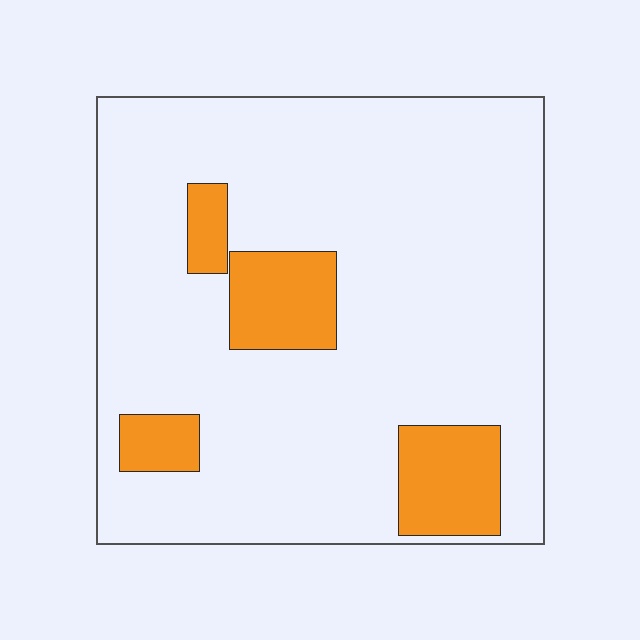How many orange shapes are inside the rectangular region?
4.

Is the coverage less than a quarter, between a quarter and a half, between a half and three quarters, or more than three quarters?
Less than a quarter.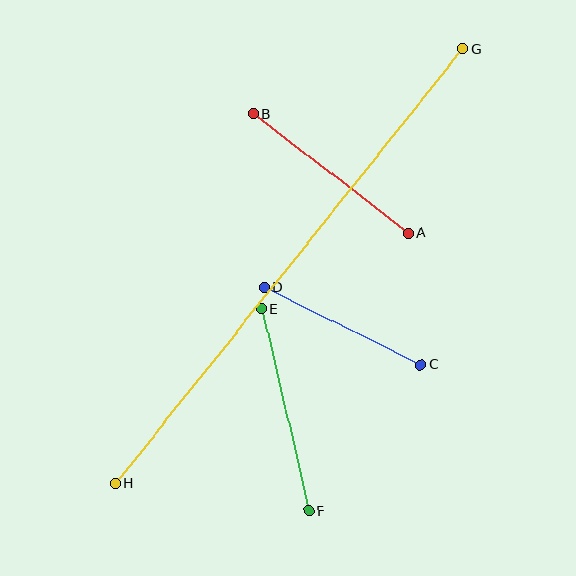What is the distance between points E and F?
The distance is approximately 207 pixels.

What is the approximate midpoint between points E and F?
The midpoint is at approximately (285, 410) pixels.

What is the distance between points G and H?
The distance is approximately 556 pixels.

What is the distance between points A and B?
The distance is approximately 196 pixels.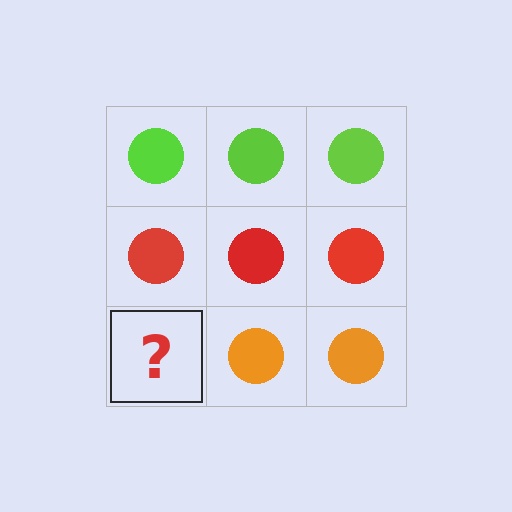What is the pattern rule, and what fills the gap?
The rule is that each row has a consistent color. The gap should be filled with an orange circle.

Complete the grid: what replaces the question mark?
The question mark should be replaced with an orange circle.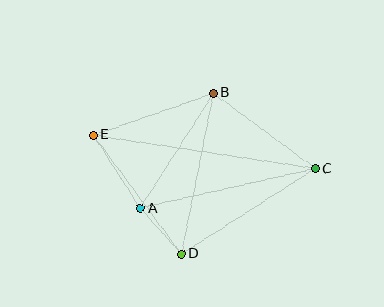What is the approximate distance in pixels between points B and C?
The distance between B and C is approximately 127 pixels.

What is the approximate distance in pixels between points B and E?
The distance between B and E is approximately 127 pixels.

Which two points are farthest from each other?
Points C and E are farthest from each other.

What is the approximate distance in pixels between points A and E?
The distance between A and E is approximately 87 pixels.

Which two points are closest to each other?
Points A and D are closest to each other.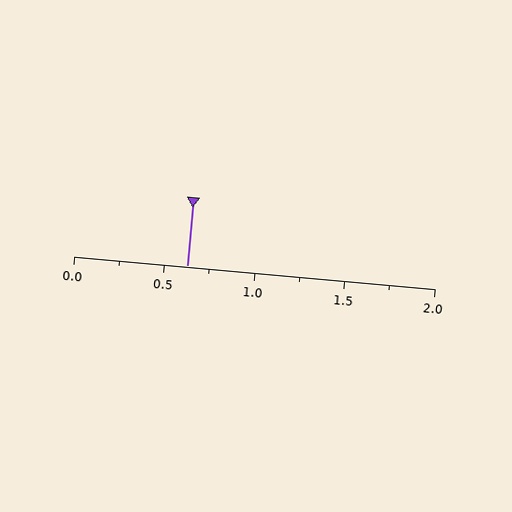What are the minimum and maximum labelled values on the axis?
The axis runs from 0.0 to 2.0.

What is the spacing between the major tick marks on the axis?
The major ticks are spaced 0.5 apart.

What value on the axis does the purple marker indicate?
The marker indicates approximately 0.62.